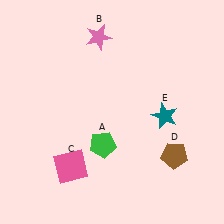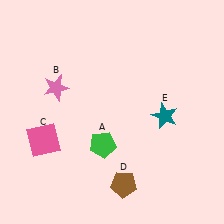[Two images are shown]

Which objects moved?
The objects that moved are: the pink star (B), the pink square (C), the brown pentagon (D).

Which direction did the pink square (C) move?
The pink square (C) moved left.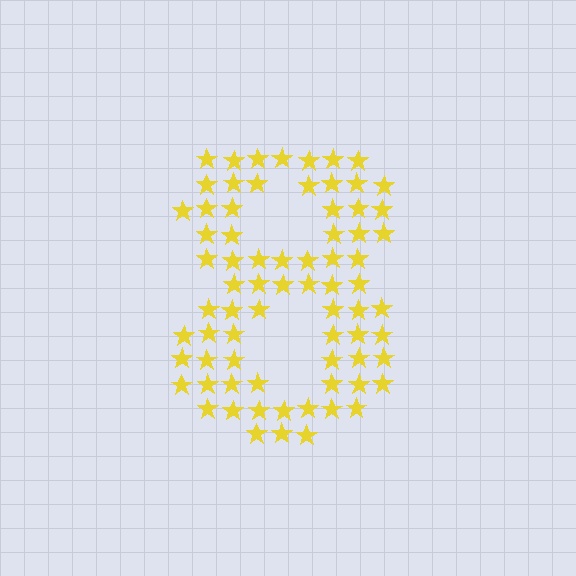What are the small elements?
The small elements are stars.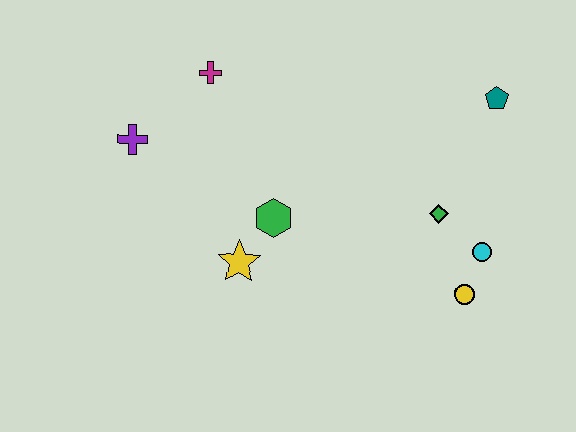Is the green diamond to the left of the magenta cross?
No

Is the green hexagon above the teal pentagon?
No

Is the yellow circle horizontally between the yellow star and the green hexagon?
No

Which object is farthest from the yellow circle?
The purple cross is farthest from the yellow circle.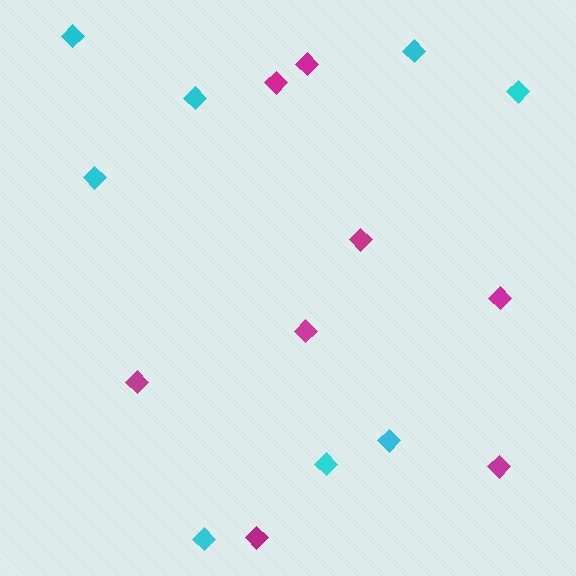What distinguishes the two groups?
There are 2 groups: one group of cyan diamonds (8) and one group of magenta diamonds (8).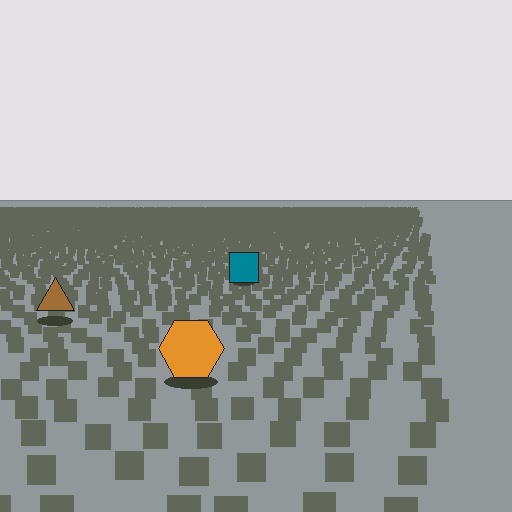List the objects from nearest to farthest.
From nearest to farthest: the orange hexagon, the brown triangle, the teal square.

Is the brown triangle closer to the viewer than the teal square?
Yes. The brown triangle is closer — you can tell from the texture gradient: the ground texture is coarser near it.